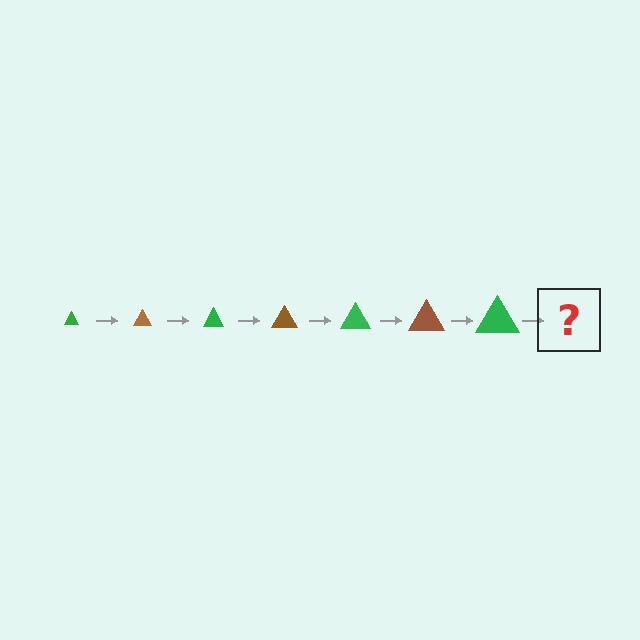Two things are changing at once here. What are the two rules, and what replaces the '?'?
The two rules are that the triangle grows larger each step and the color cycles through green and brown. The '?' should be a brown triangle, larger than the previous one.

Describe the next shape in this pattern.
It should be a brown triangle, larger than the previous one.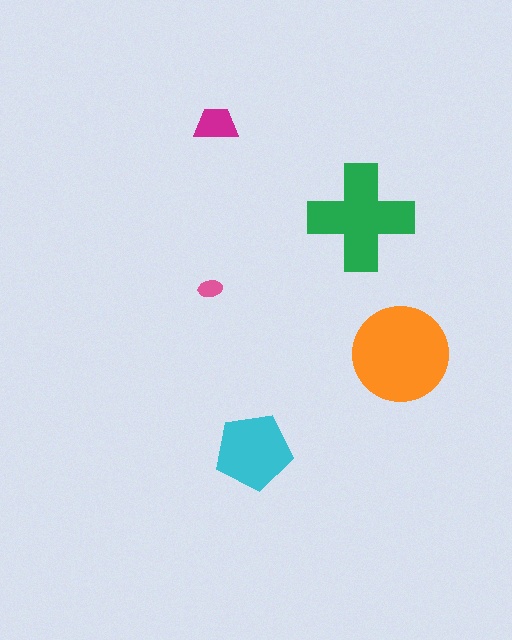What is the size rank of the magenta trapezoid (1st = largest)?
4th.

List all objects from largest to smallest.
The orange circle, the green cross, the cyan pentagon, the magenta trapezoid, the pink ellipse.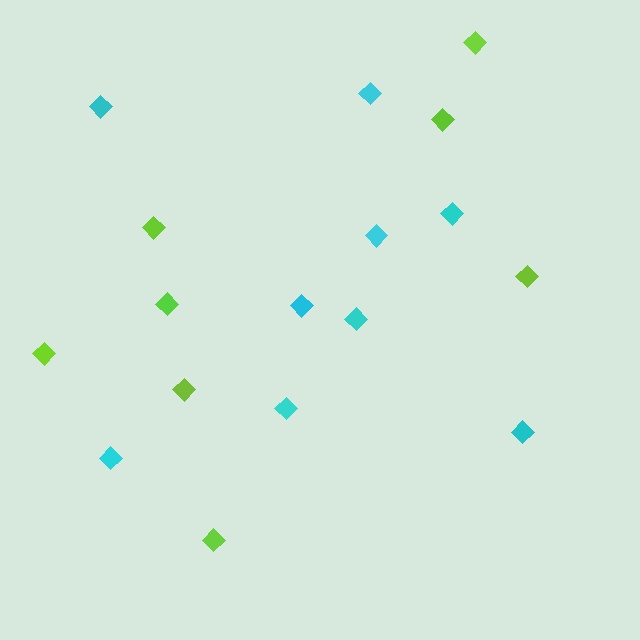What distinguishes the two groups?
There are 2 groups: one group of cyan diamonds (9) and one group of lime diamonds (8).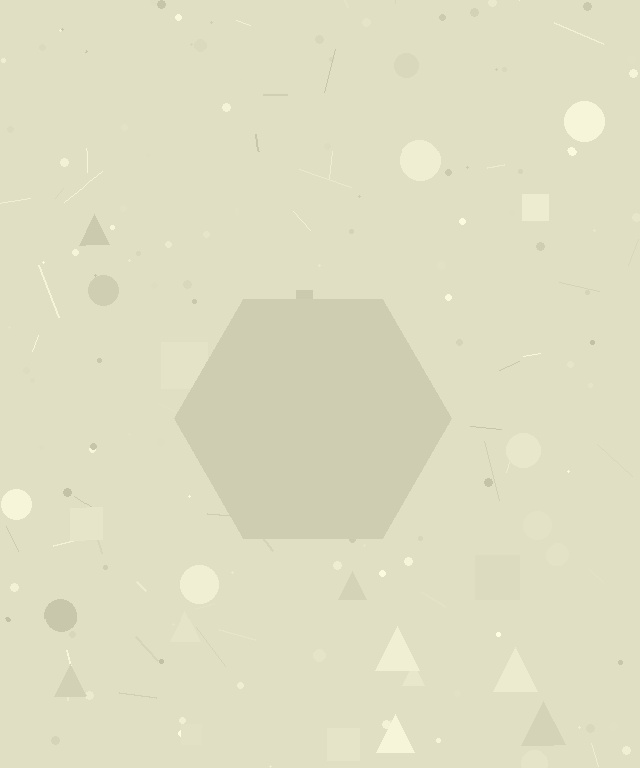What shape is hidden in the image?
A hexagon is hidden in the image.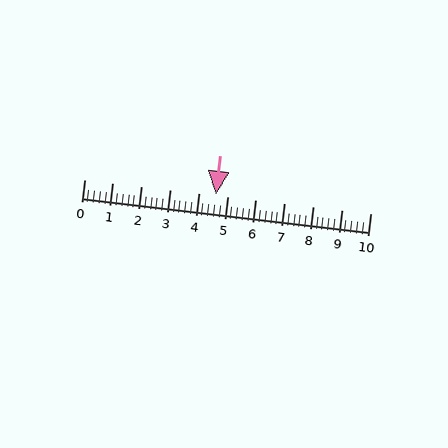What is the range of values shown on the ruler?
The ruler shows values from 0 to 10.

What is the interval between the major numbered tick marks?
The major tick marks are spaced 1 units apart.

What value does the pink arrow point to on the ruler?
The pink arrow points to approximately 4.6.